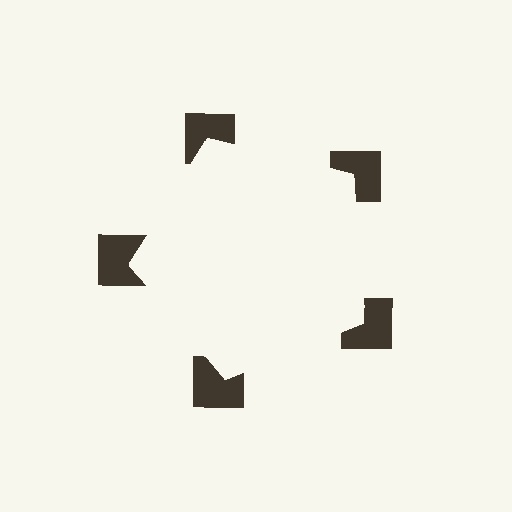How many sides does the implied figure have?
5 sides.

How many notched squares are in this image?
There are 5 — one at each vertex of the illusory pentagon.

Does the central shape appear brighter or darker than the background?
It typically appears slightly brighter than the background, even though no actual brightness change is drawn.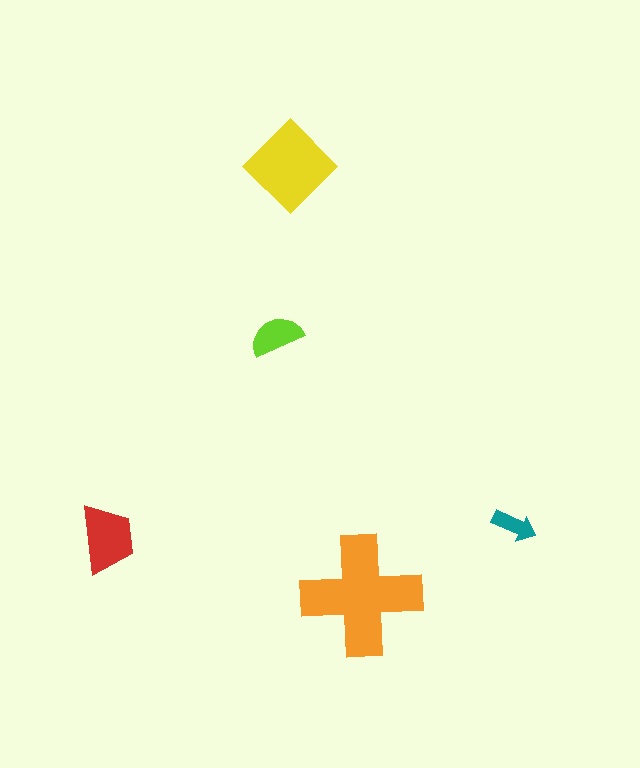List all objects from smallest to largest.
The teal arrow, the lime semicircle, the red trapezoid, the yellow diamond, the orange cross.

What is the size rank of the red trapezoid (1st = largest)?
3rd.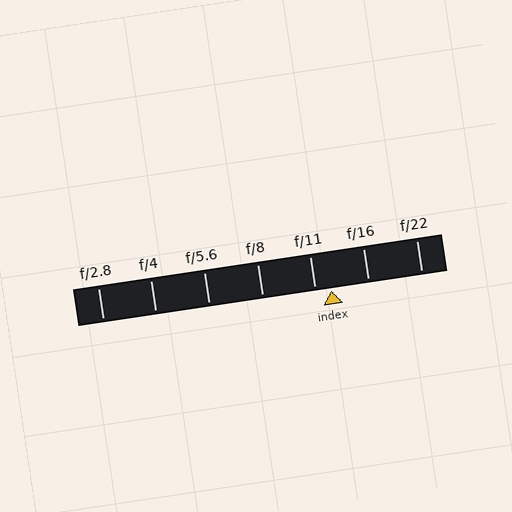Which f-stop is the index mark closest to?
The index mark is closest to f/11.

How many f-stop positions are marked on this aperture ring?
There are 7 f-stop positions marked.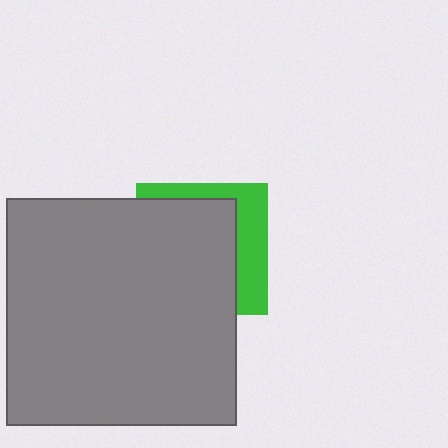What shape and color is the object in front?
The object in front is a gray rectangle.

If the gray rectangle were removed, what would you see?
You would see the complete green square.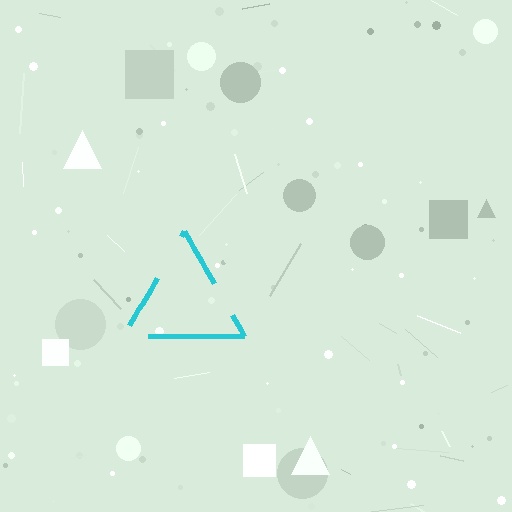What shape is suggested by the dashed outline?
The dashed outline suggests a triangle.